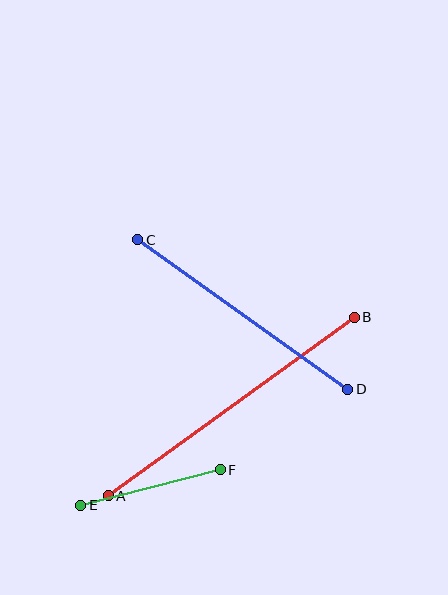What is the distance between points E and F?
The distance is approximately 144 pixels.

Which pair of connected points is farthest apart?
Points A and B are farthest apart.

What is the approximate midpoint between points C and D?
The midpoint is at approximately (243, 315) pixels.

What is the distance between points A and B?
The distance is approximately 304 pixels.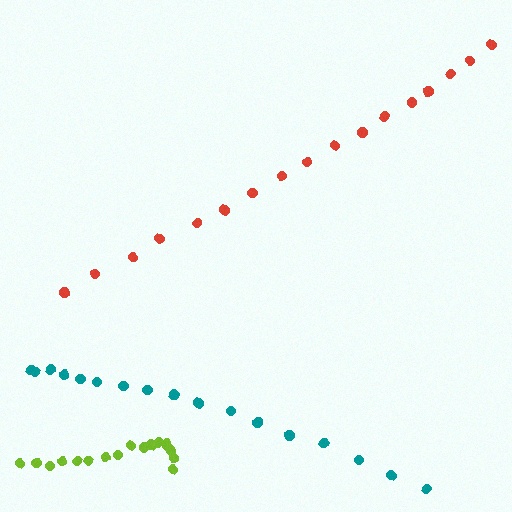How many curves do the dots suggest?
There are 3 distinct paths.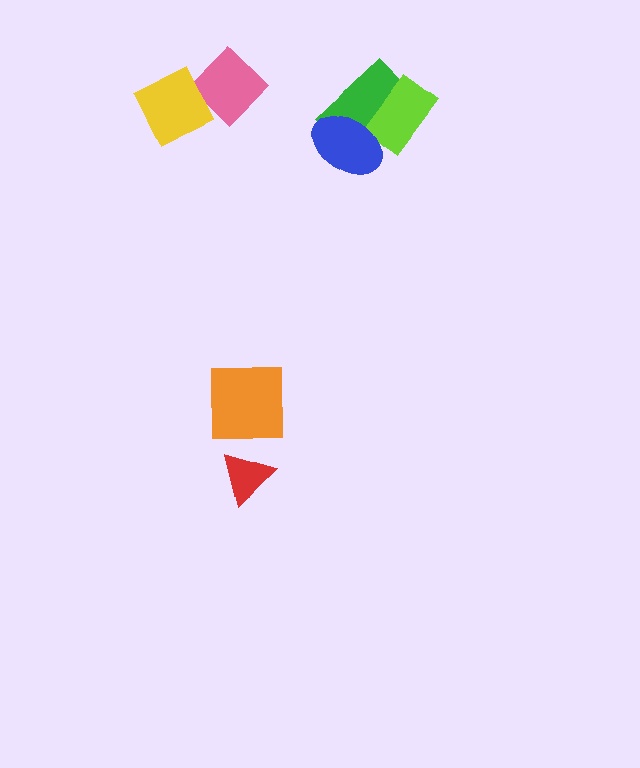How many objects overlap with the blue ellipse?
2 objects overlap with the blue ellipse.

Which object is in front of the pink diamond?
The yellow diamond is in front of the pink diamond.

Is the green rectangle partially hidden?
Yes, it is partially covered by another shape.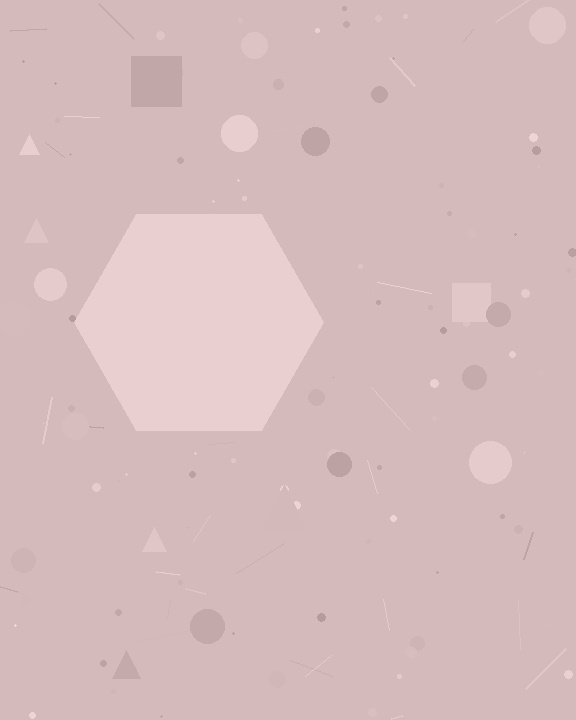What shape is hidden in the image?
A hexagon is hidden in the image.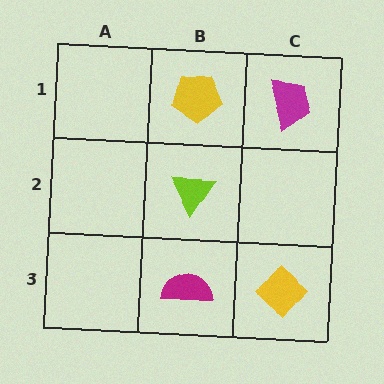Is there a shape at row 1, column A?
No, that cell is empty.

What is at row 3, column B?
A magenta semicircle.